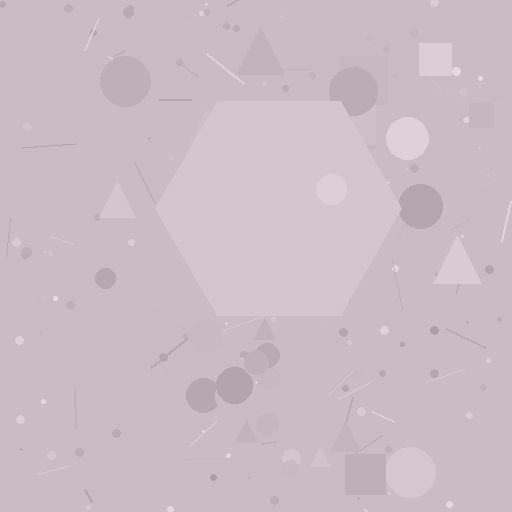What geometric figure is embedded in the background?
A hexagon is embedded in the background.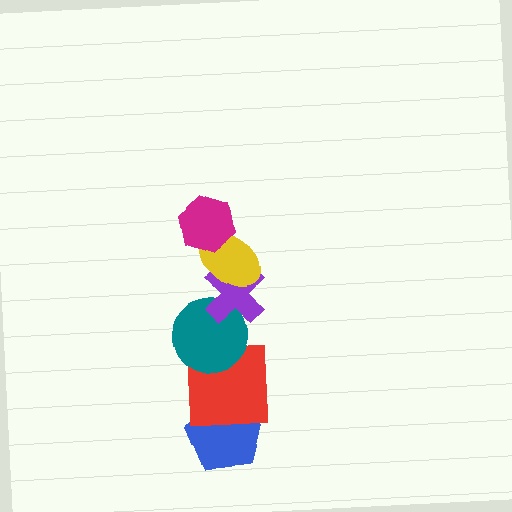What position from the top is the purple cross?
The purple cross is 3rd from the top.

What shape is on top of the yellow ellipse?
The magenta hexagon is on top of the yellow ellipse.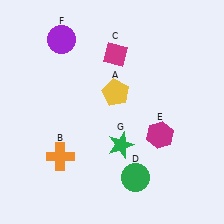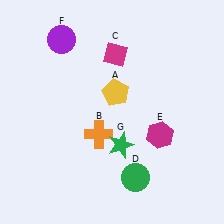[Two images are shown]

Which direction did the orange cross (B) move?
The orange cross (B) moved right.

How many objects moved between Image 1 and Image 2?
1 object moved between the two images.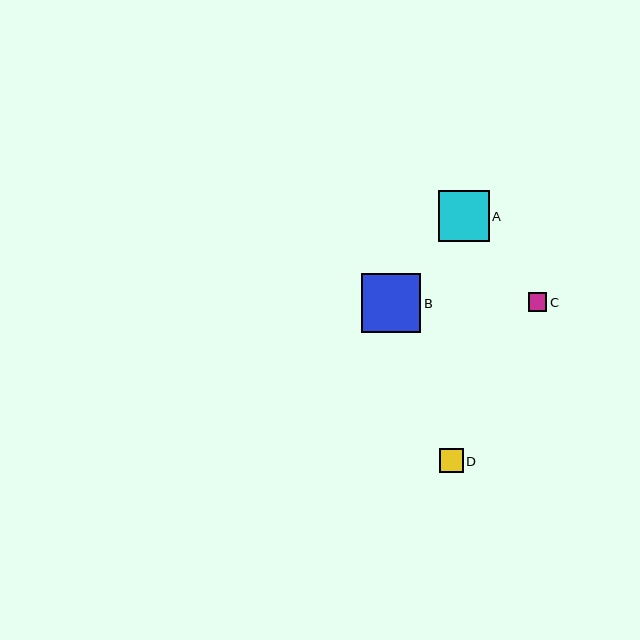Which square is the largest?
Square B is the largest with a size of approximately 60 pixels.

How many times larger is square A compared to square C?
Square A is approximately 2.8 times the size of square C.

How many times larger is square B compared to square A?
Square B is approximately 1.2 times the size of square A.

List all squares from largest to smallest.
From largest to smallest: B, A, D, C.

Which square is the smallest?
Square C is the smallest with a size of approximately 18 pixels.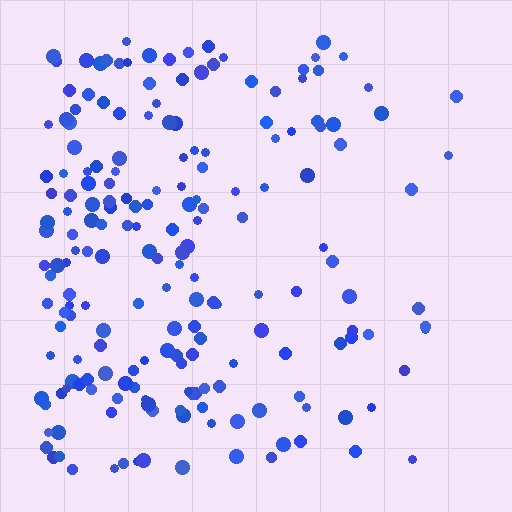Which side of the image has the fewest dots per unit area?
The right.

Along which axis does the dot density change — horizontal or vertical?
Horizontal.